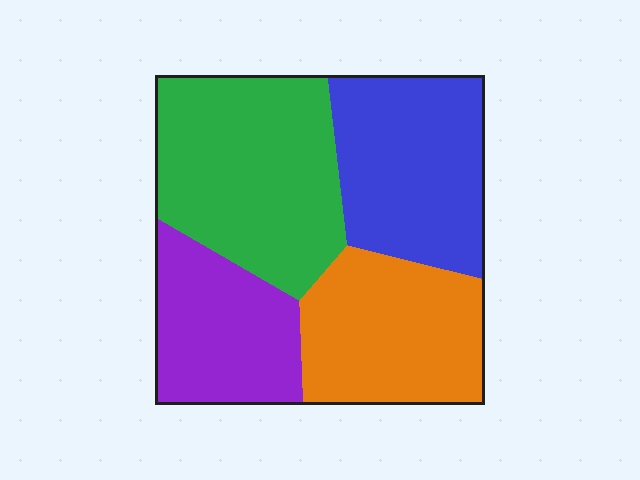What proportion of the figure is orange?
Orange takes up about one quarter (1/4) of the figure.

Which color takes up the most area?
Green, at roughly 30%.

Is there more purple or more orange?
Orange.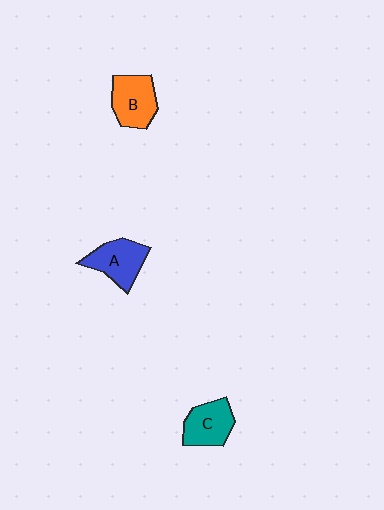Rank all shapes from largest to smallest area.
From largest to smallest: A (blue), B (orange), C (teal).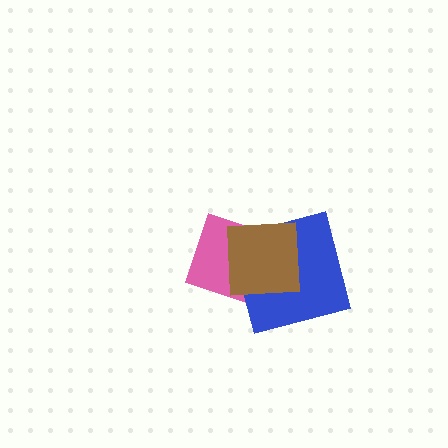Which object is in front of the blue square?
The brown square is in front of the blue square.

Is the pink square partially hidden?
Yes, it is partially covered by another shape.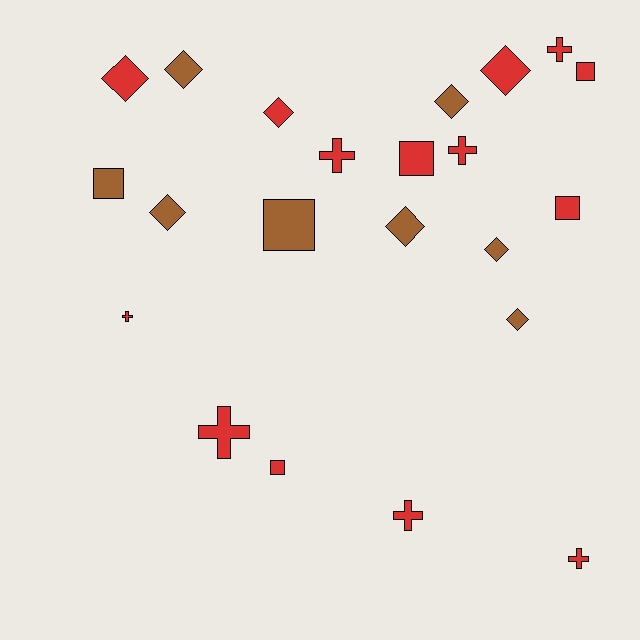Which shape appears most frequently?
Diamond, with 9 objects.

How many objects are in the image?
There are 22 objects.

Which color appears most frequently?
Red, with 14 objects.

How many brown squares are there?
There are 2 brown squares.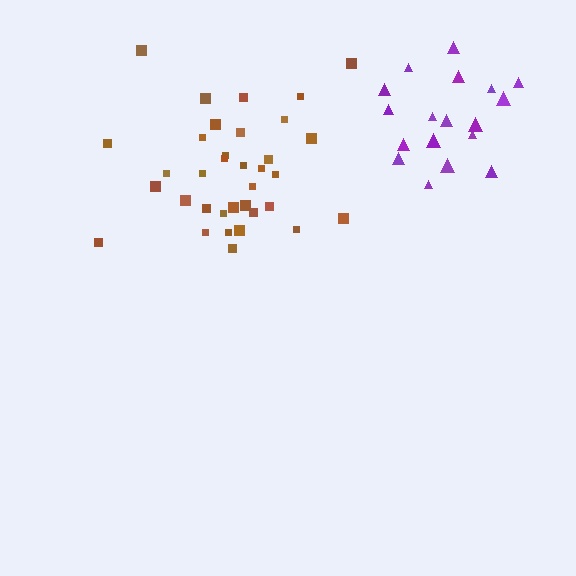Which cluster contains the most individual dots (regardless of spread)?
Brown (35).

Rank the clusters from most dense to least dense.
brown, purple.